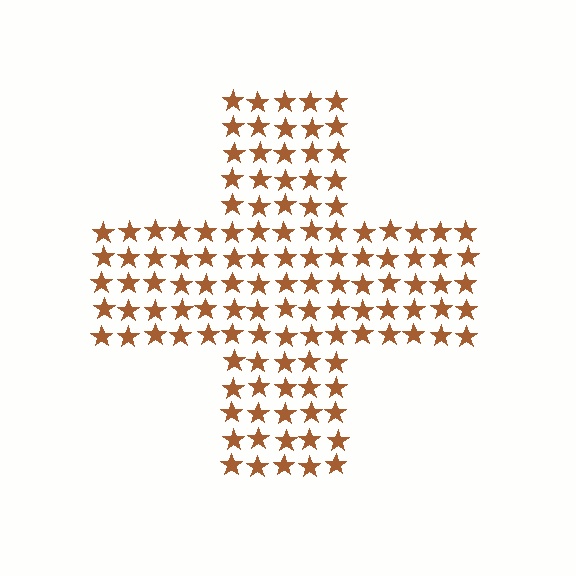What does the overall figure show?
The overall figure shows a cross.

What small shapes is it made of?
It is made of small stars.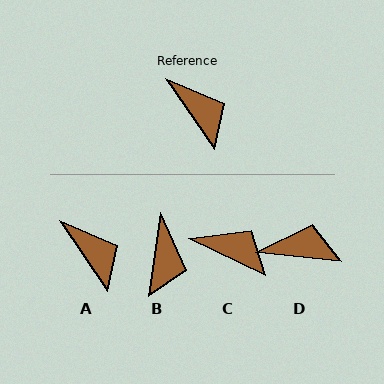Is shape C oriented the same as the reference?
No, it is off by about 30 degrees.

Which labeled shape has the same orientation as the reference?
A.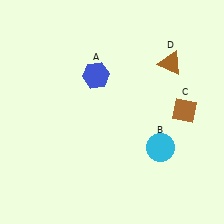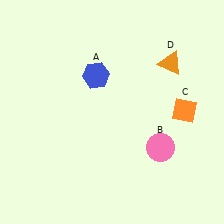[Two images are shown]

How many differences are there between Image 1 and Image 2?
There are 3 differences between the two images.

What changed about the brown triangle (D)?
In Image 1, D is brown. In Image 2, it changed to orange.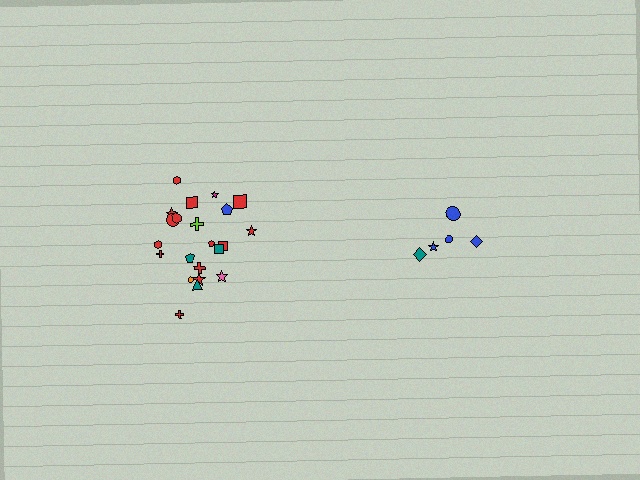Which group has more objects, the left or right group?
The left group.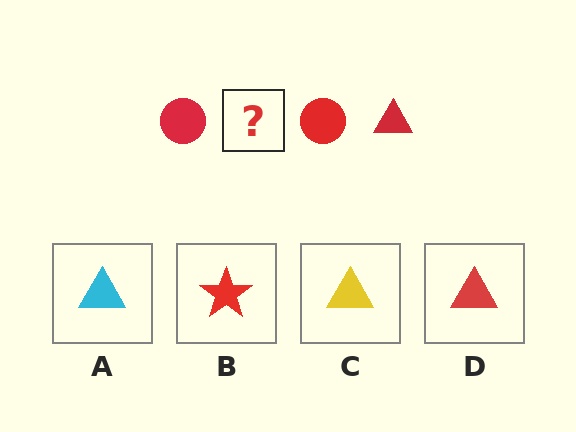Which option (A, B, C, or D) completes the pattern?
D.